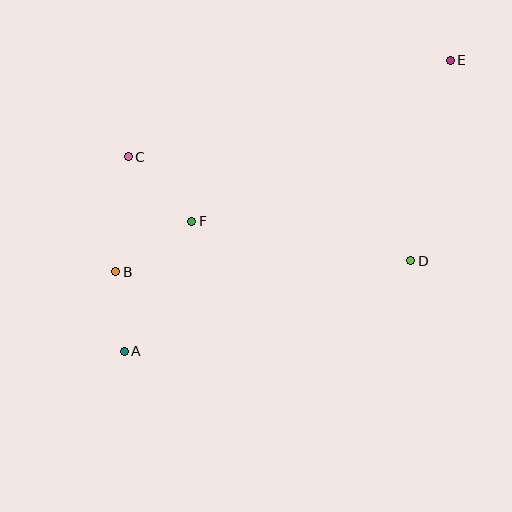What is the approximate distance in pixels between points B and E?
The distance between B and E is approximately 396 pixels.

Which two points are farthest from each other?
Points A and E are farthest from each other.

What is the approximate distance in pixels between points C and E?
The distance between C and E is approximately 336 pixels.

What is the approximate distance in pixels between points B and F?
The distance between B and F is approximately 91 pixels.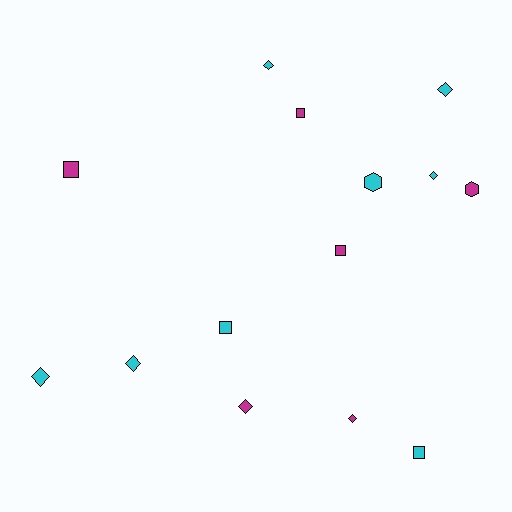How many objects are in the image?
There are 14 objects.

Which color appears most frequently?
Cyan, with 8 objects.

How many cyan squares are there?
There are 2 cyan squares.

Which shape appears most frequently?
Diamond, with 7 objects.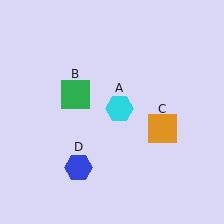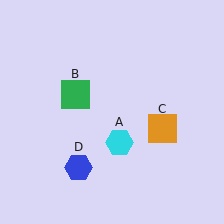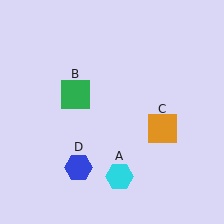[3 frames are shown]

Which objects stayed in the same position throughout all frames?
Green square (object B) and orange square (object C) and blue hexagon (object D) remained stationary.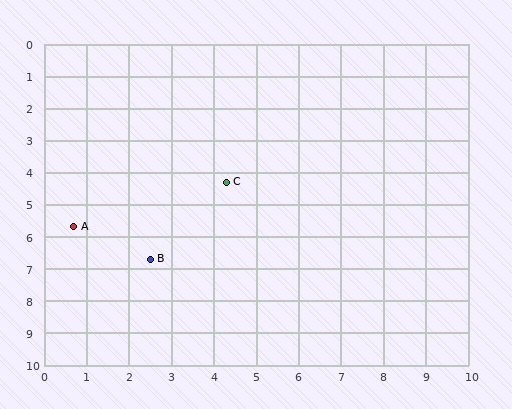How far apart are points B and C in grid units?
Points B and C are about 3.0 grid units apart.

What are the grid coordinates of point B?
Point B is at approximately (2.5, 6.7).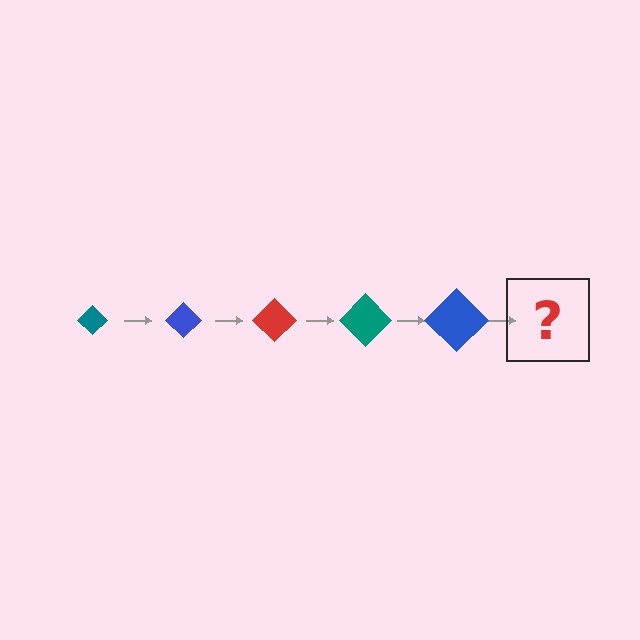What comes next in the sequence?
The next element should be a red diamond, larger than the previous one.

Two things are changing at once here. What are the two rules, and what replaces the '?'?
The two rules are that the diamond grows larger each step and the color cycles through teal, blue, and red. The '?' should be a red diamond, larger than the previous one.